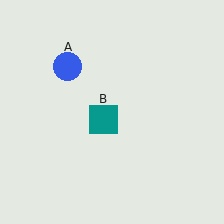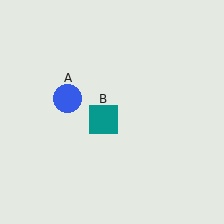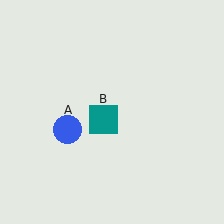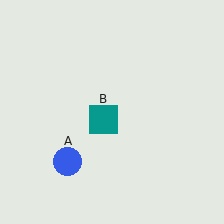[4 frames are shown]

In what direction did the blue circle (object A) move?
The blue circle (object A) moved down.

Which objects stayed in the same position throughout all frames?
Teal square (object B) remained stationary.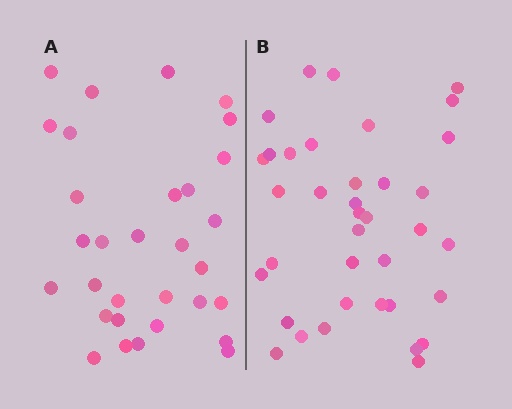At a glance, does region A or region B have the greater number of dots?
Region B (the right region) has more dots.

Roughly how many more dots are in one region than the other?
Region B has about 6 more dots than region A.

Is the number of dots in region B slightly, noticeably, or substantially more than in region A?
Region B has only slightly more — the two regions are fairly close. The ratio is roughly 1.2 to 1.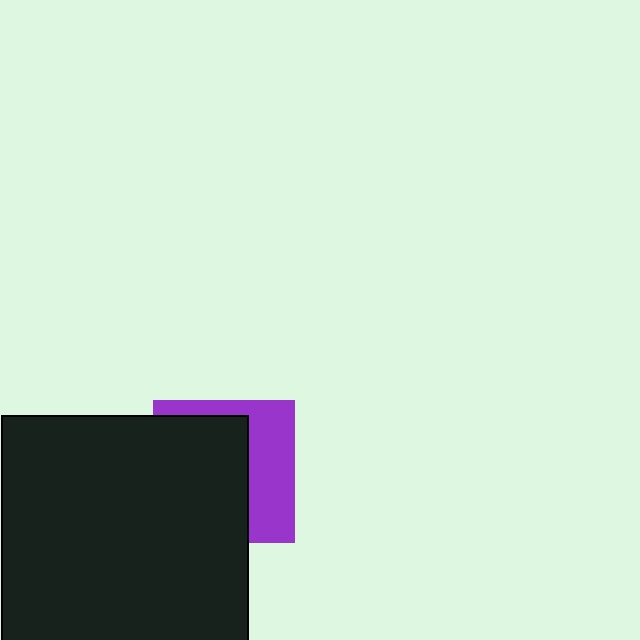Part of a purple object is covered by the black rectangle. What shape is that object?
It is a square.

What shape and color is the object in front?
The object in front is a black rectangle.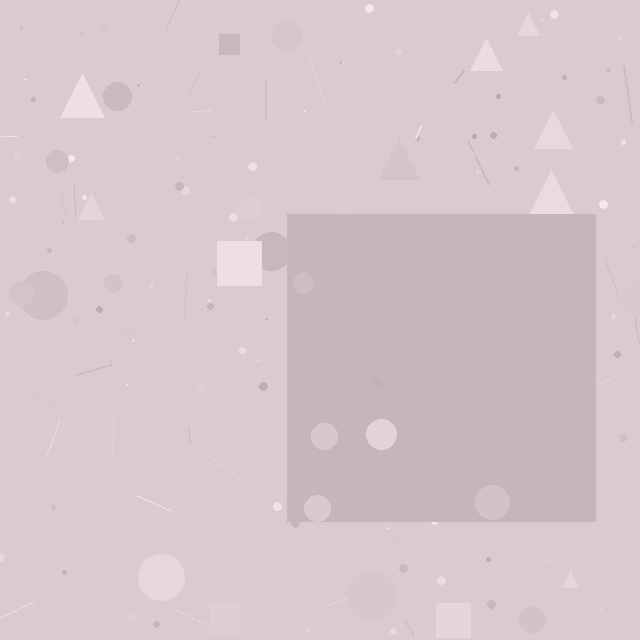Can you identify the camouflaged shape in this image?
The camouflaged shape is a square.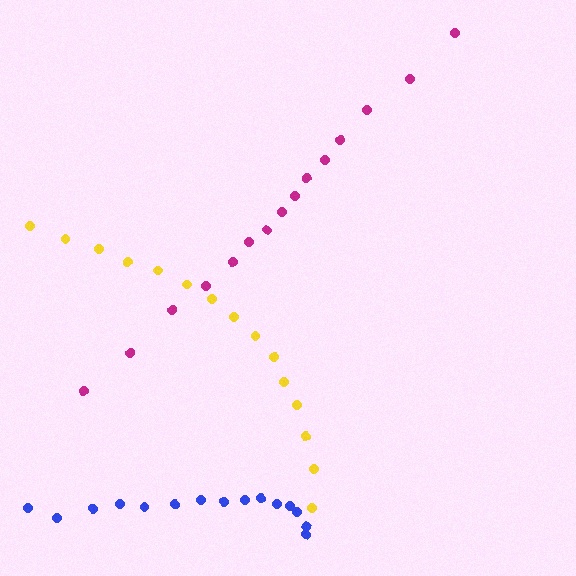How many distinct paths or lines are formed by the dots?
There are 3 distinct paths.